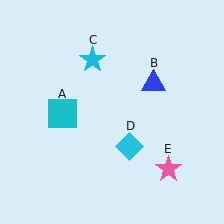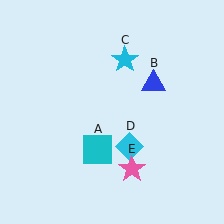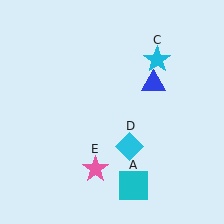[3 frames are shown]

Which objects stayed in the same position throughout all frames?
Blue triangle (object B) and cyan diamond (object D) remained stationary.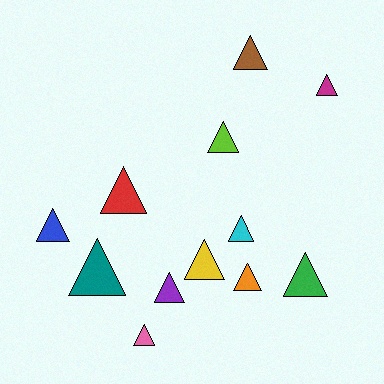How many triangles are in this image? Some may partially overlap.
There are 12 triangles.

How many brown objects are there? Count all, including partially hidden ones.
There is 1 brown object.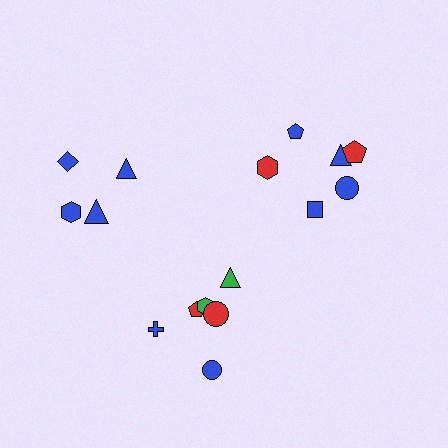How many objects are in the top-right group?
There are 6 objects.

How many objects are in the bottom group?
There are 6 objects.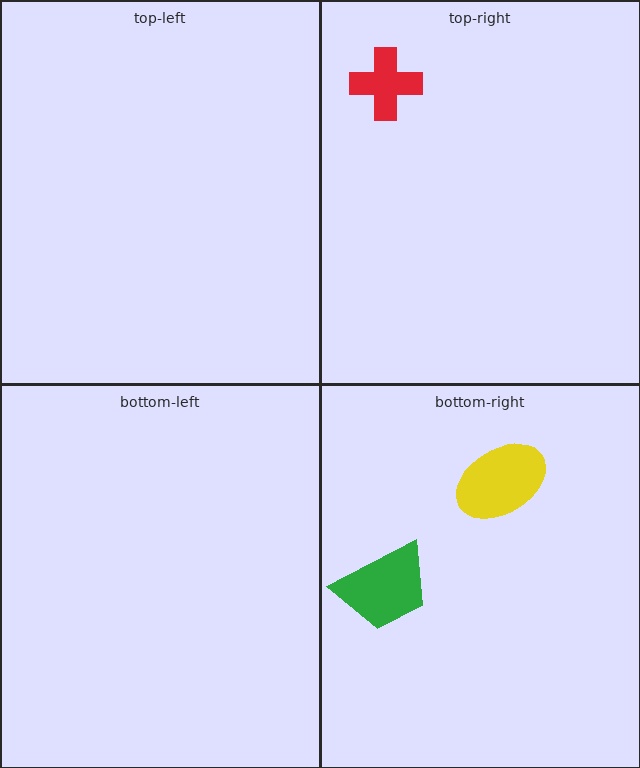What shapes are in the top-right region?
The red cross.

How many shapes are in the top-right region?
1.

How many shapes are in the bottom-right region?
2.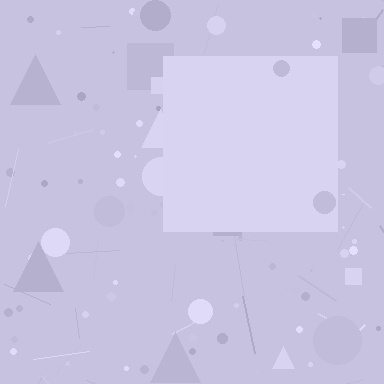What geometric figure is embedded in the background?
A square is embedded in the background.